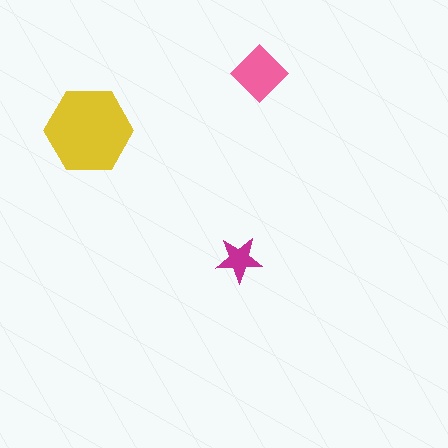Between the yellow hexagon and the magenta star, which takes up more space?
The yellow hexagon.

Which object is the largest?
The yellow hexagon.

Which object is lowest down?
The magenta star is bottommost.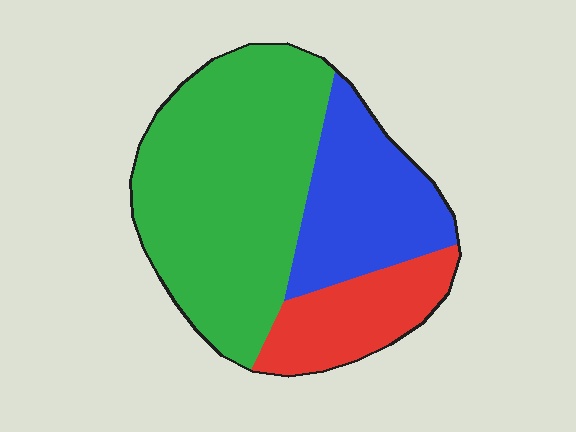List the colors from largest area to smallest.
From largest to smallest: green, blue, red.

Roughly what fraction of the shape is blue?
Blue covers around 25% of the shape.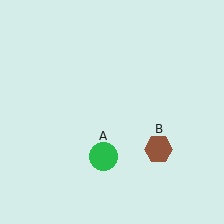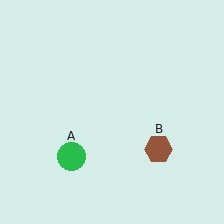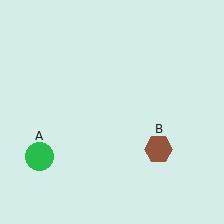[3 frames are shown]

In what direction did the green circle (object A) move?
The green circle (object A) moved left.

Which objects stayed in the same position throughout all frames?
Brown hexagon (object B) remained stationary.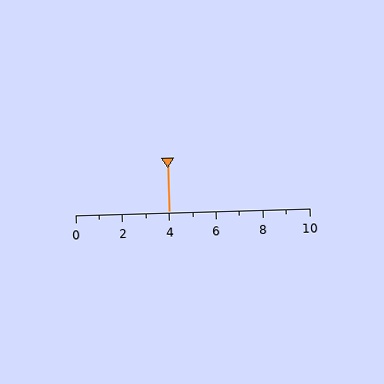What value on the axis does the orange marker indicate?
The marker indicates approximately 4.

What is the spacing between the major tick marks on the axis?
The major ticks are spaced 2 apart.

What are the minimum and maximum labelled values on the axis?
The axis runs from 0 to 10.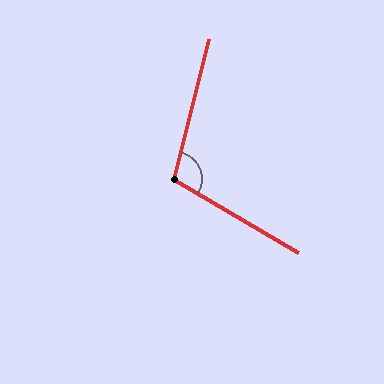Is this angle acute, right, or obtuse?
It is obtuse.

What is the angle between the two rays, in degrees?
Approximately 107 degrees.